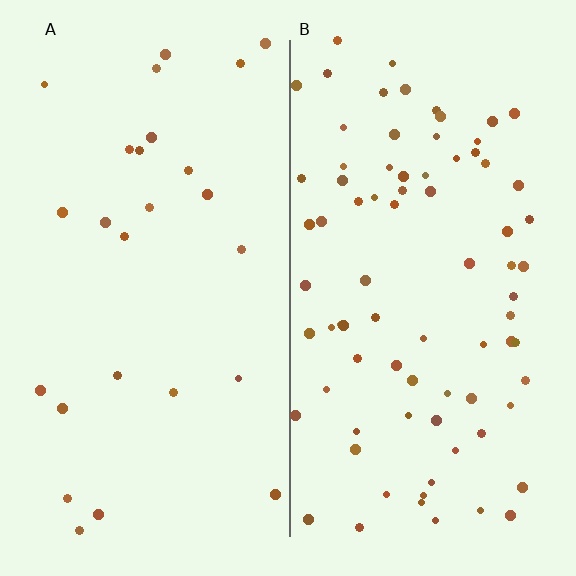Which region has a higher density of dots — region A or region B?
B (the right).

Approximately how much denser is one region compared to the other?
Approximately 3.2× — region B over region A.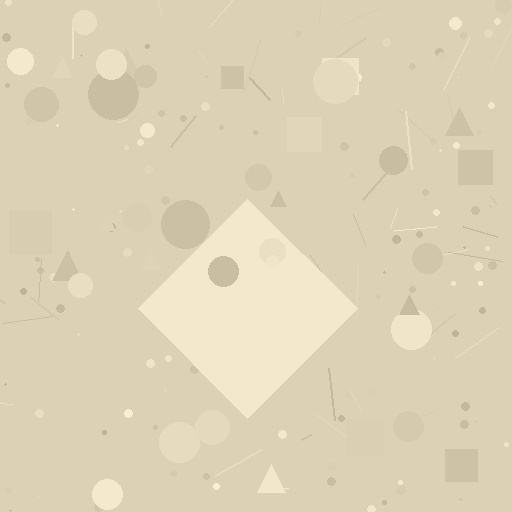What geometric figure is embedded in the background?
A diamond is embedded in the background.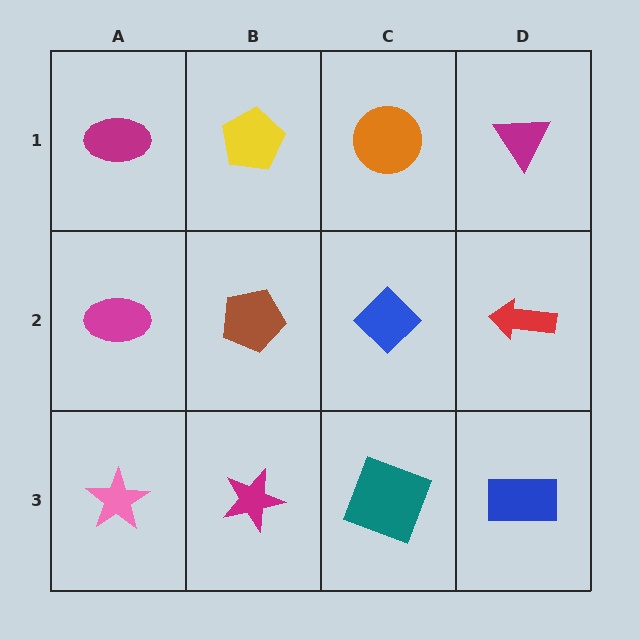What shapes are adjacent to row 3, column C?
A blue diamond (row 2, column C), a magenta star (row 3, column B), a blue rectangle (row 3, column D).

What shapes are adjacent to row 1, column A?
A magenta ellipse (row 2, column A), a yellow pentagon (row 1, column B).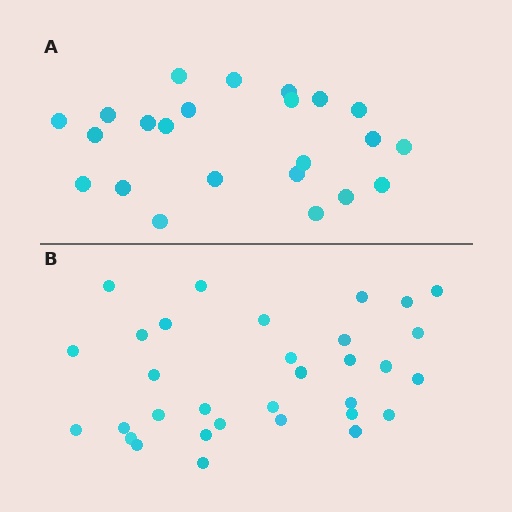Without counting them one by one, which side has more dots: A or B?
Region B (the bottom region) has more dots.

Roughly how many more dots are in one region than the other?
Region B has roughly 8 or so more dots than region A.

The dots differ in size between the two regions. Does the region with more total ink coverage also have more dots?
No. Region A has more total ink coverage because its dots are larger, but region B actually contains more individual dots. Total area can be misleading — the number of items is what matters here.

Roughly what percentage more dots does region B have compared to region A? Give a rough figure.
About 40% more.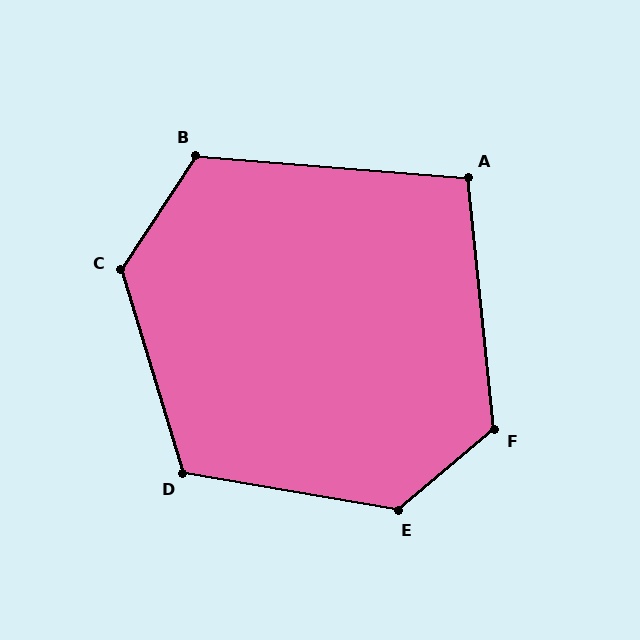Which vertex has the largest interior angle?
E, at approximately 130 degrees.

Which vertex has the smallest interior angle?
A, at approximately 100 degrees.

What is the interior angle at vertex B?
Approximately 119 degrees (obtuse).